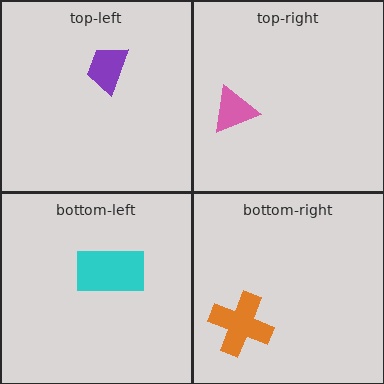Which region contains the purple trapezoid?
The top-left region.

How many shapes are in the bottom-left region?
1.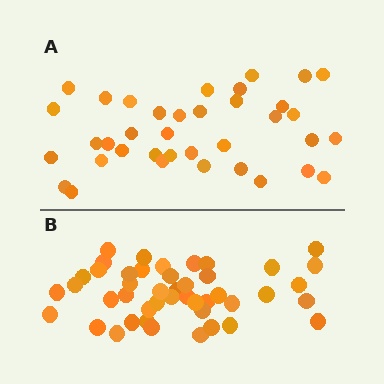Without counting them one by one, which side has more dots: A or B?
Region B (the bottom region) has more dots.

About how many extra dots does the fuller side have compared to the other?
Region B has roughly 8 or so more dots than region A.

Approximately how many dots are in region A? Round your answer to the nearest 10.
About 40 dots. (The exact count is 37, which rounds to 40.)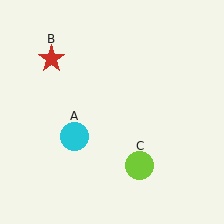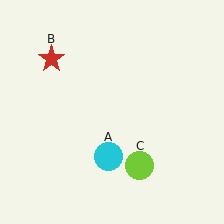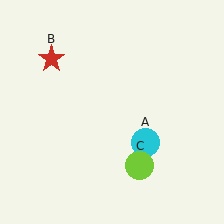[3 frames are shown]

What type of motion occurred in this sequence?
The cyan circle (object A) rotated counterclockwise around the center of the scene.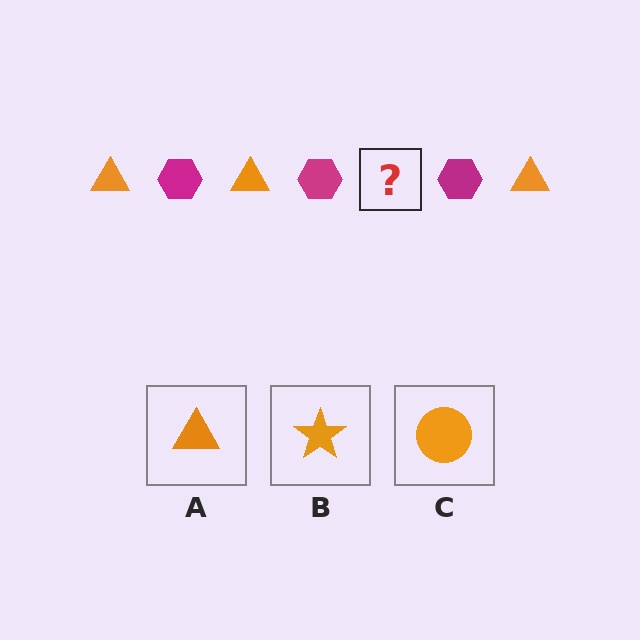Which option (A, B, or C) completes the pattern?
A.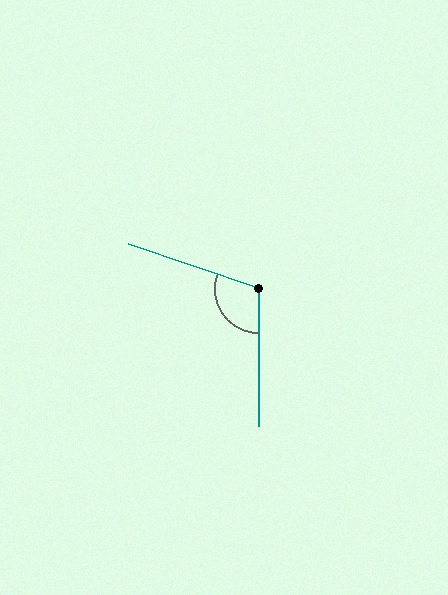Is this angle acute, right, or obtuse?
It is obtuse.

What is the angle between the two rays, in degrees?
Approximately 109 degrees.